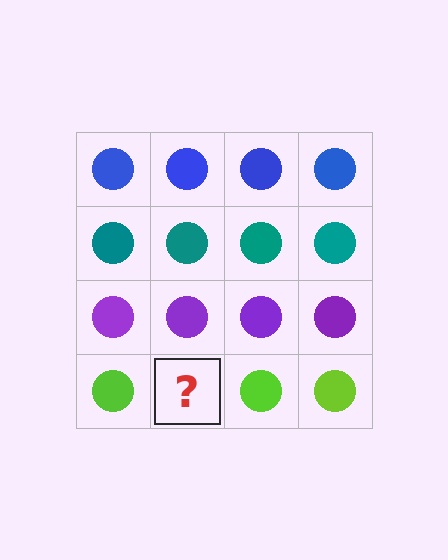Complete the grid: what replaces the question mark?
The question mark should be replaced with a lime circle.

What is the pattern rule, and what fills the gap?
The rule is that each row has a consistent color. The gap should be filled with a lime circle.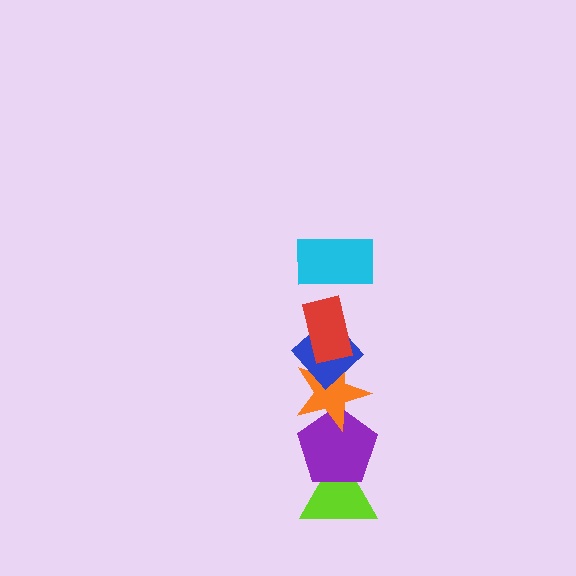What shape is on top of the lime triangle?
The purple pentagon is on top of the lime triangle.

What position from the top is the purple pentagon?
The purple pentagon is 5th from the top.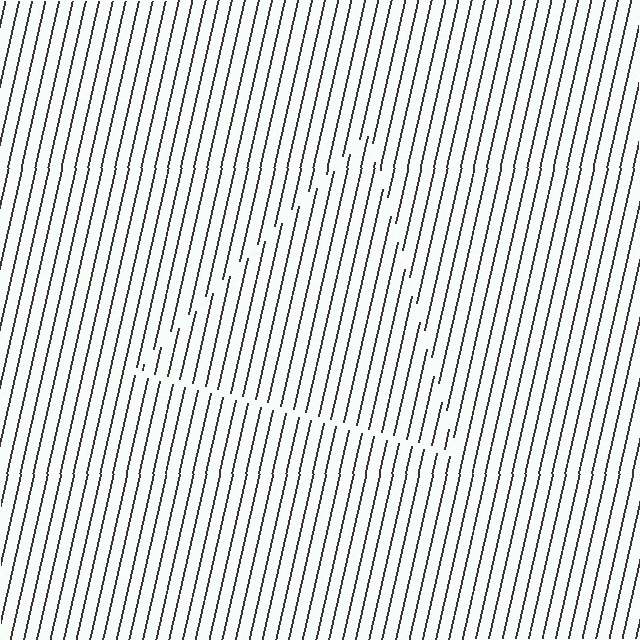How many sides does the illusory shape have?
3 sides — the line-ends trace a triangle.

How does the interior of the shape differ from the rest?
The interior of the shape contains the same grating, shifted by half a period — the contour is defined by the phase discontinuity where line-ends from the inner and outer gratings abut.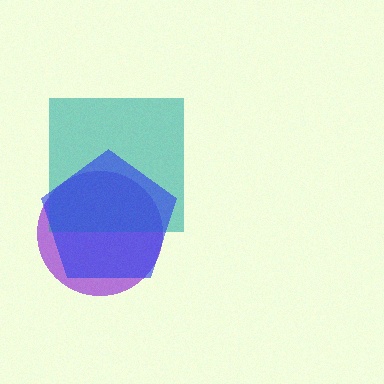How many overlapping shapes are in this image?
There are 3 overlapping shapes in the image.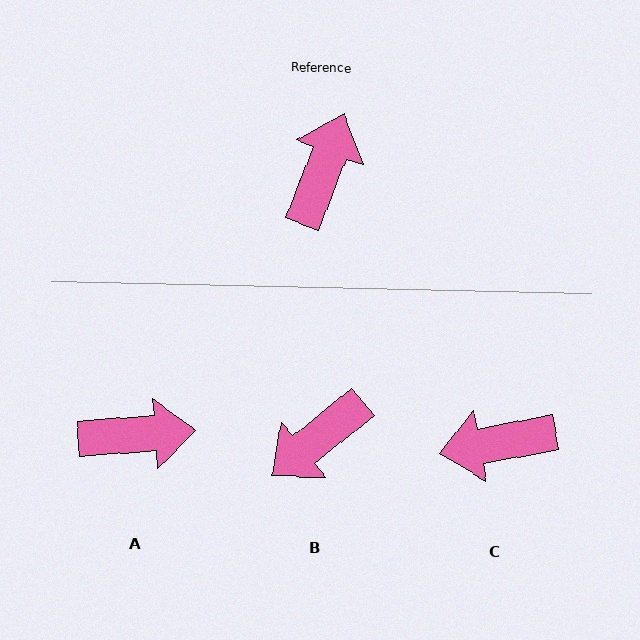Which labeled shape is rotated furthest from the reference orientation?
B, about 150 degrees away.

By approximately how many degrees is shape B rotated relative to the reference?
Approximately 150 degrees counter-clockwise.